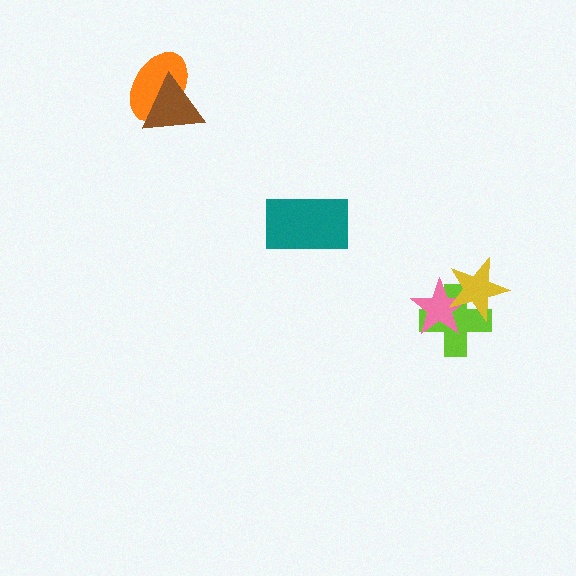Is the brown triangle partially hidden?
No, no other shape covers it.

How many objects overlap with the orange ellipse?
1 object overlaps with the orange ellipse.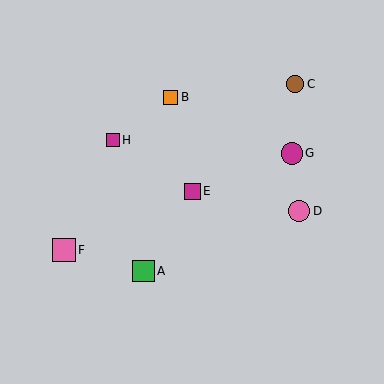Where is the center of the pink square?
The center of the pink square is at (64, 250).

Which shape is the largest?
The pink square (labeled F) is the largest.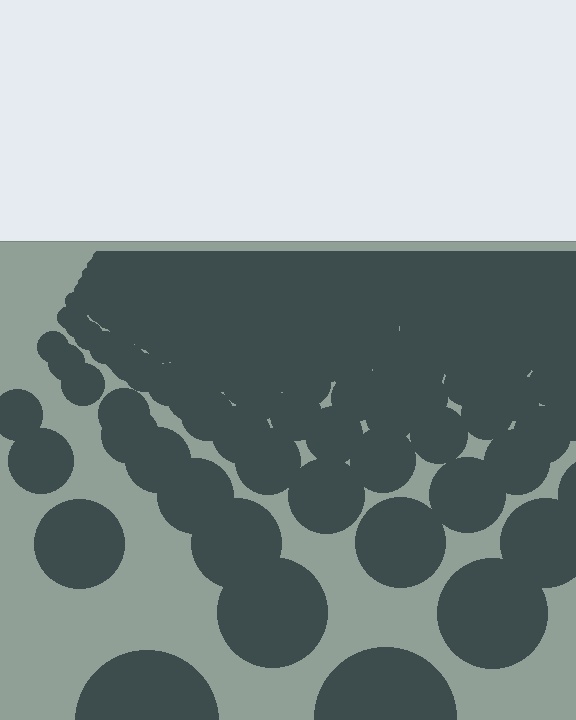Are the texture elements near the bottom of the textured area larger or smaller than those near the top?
Larger. Near the bottom, elements are closer to the viewer and appear at a bigger on-screen size.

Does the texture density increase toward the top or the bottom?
Density increases toward the top.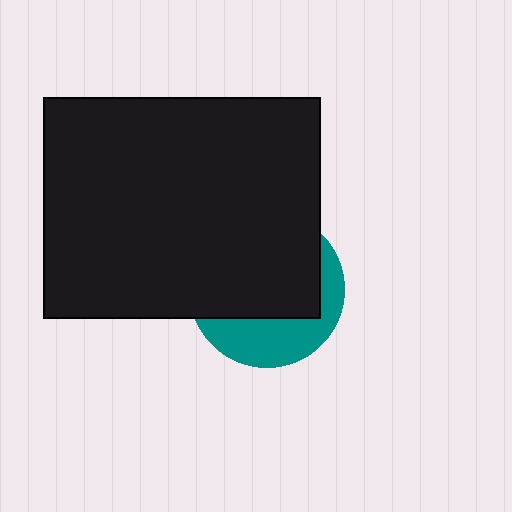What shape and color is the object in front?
The object in front is a black rectangle.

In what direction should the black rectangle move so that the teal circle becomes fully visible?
The black rectangle should move up. That is the shortest direction to clear the overlap and leave the teal circle fully visible.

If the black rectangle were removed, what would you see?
You would see the complete teal circle.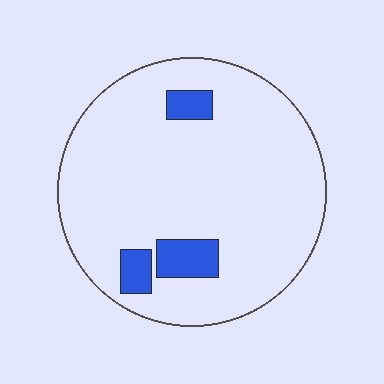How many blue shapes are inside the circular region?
3.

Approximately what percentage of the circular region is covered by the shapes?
Approximately 10%.